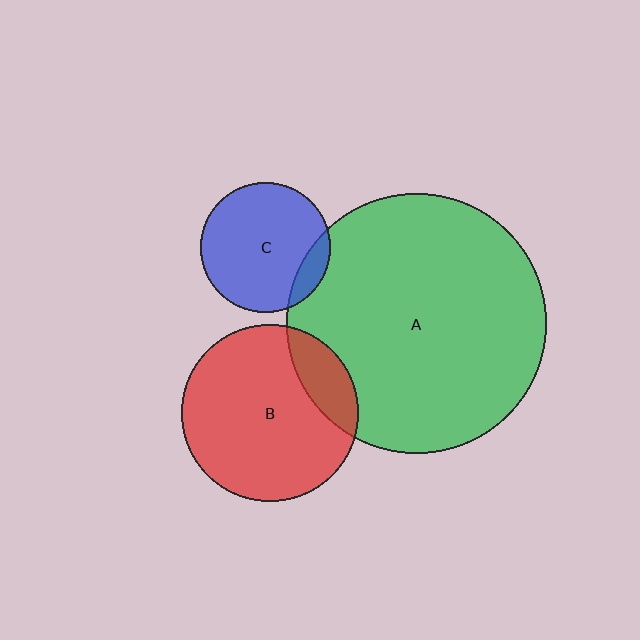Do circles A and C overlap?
Yes.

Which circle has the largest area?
Circle A (green).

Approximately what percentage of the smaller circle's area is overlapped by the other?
Approximately 10%.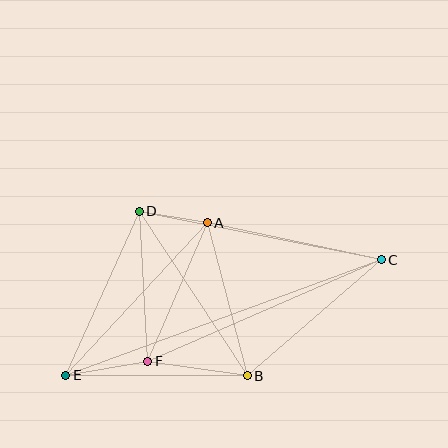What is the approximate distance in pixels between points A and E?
The distance between A and E is approximately 208 pixels.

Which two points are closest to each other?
Points A and D are closest to each other.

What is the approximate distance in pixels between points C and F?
The distance between C and F is approximately 255 pixels.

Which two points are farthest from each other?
Points C and E are farthest from each other.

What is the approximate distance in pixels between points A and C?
The distance between A and C is approximately 178 pixels.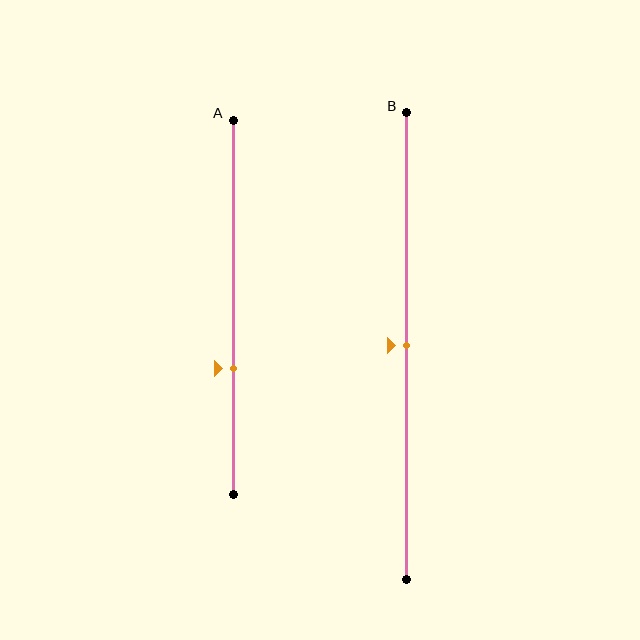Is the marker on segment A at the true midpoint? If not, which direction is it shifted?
No, the marker on segment A is shifted downward by about 16% of the segment length.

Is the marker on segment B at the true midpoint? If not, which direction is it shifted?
Yes, the marker on segment B is at the true midpoint.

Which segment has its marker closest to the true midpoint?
Segment B has its marker closest to the true midpoint.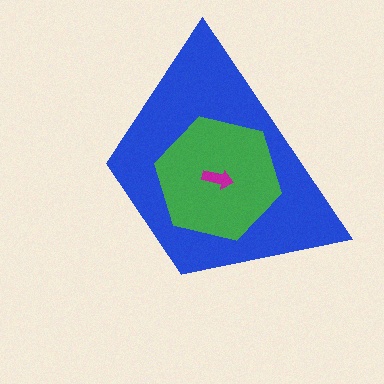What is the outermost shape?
The blue trapezoid.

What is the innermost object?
The magenta arrow.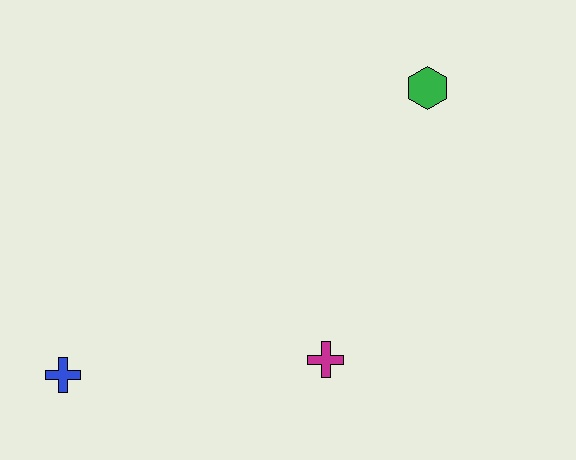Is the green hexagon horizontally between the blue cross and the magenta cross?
No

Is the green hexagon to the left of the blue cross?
No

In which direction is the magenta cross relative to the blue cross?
The magenta cross is to the right of the blue cross.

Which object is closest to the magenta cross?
The blue cross is closest to the magenta cross.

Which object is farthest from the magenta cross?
The green hexagon is farthest from the magenta cross.